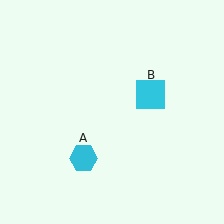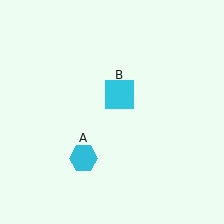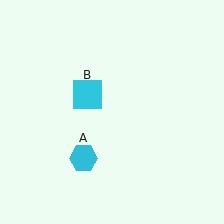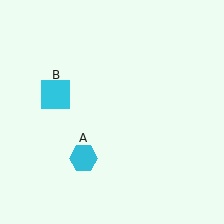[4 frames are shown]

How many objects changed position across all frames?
1 object changed position: cyan square (object B).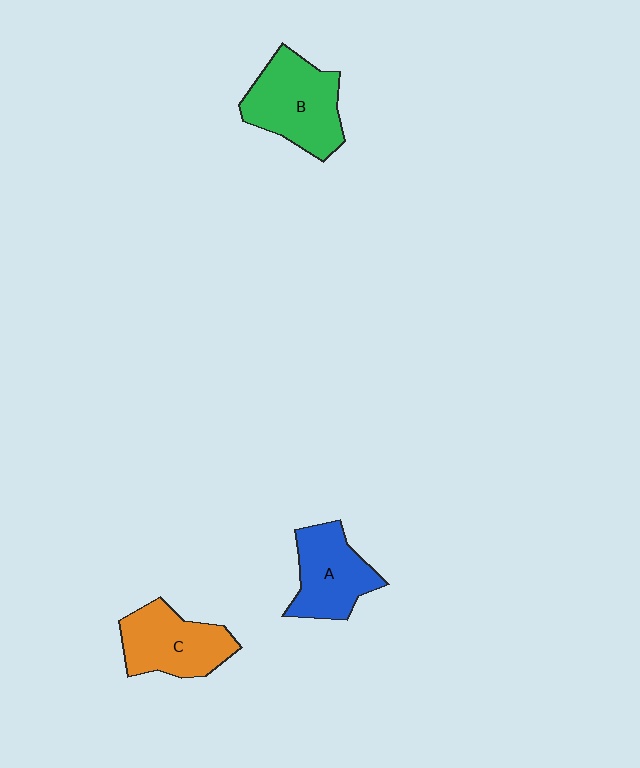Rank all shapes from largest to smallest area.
From largest to smallest: B (green), C (orange), A (blue).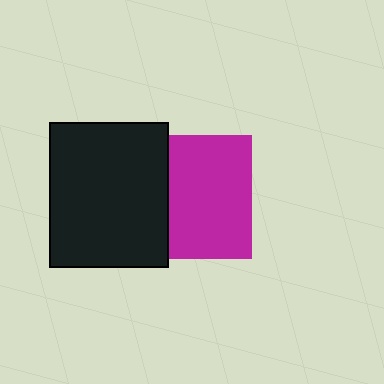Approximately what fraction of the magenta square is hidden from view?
Roughly 33% of the magenta square is hidden behind the black rectangle.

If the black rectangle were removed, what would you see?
You would see the complete magenta square.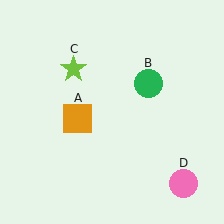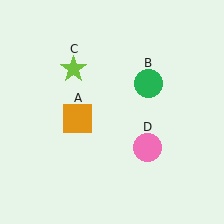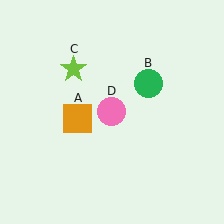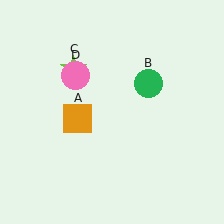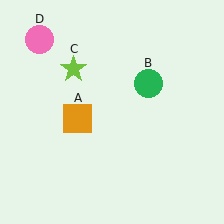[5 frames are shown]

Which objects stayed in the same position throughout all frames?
Orange square (object A) and green circle (object B) and lime star (object C) remained stationary.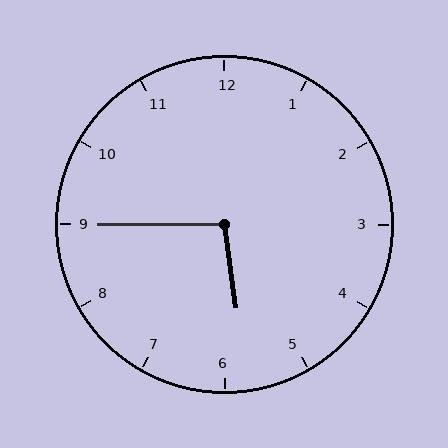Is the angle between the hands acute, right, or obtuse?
It is obtuse.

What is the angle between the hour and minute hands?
Approximately 98 degrees.